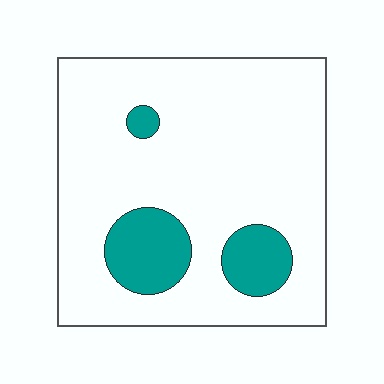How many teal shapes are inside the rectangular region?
3.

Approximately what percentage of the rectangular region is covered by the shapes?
Approximately 15%.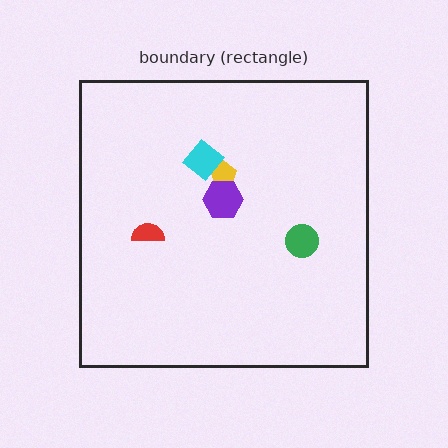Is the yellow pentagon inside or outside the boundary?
Inside.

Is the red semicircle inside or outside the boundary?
Inside.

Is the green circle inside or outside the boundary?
Inside.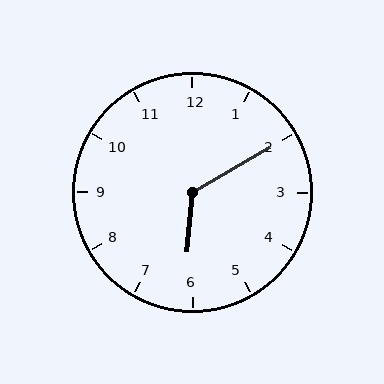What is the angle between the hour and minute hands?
Approximately 125 degrees.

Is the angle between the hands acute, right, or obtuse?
It is obtuse.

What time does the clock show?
6:10.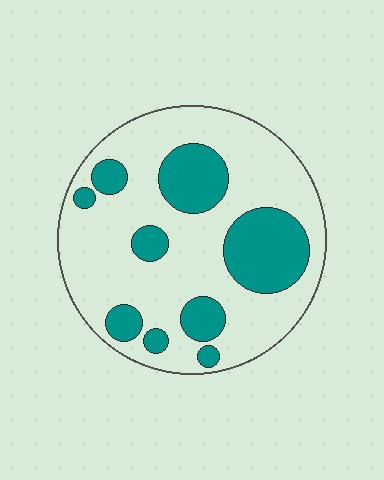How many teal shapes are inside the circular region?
9.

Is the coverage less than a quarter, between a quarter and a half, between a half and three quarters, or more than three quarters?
Between a quarter and a half.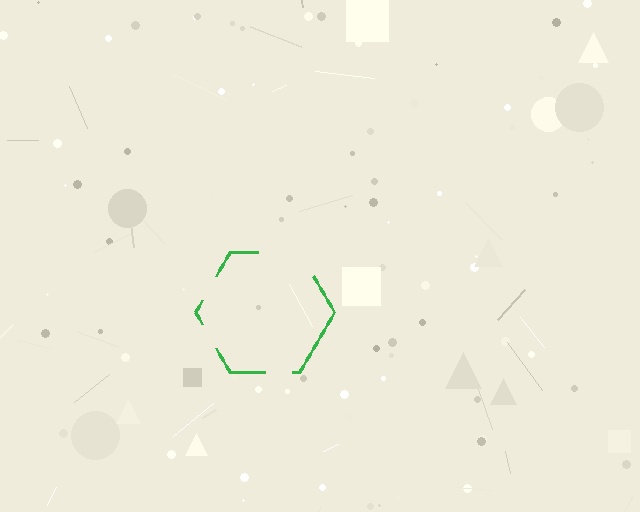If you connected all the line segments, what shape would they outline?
They would outline a hexagon.